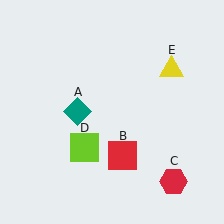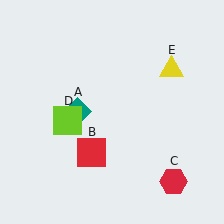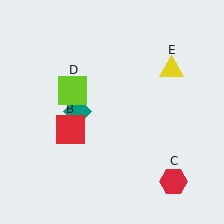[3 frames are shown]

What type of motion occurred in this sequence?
The red square (object B), lime square (object D) rotated clockwise around the center of the scene.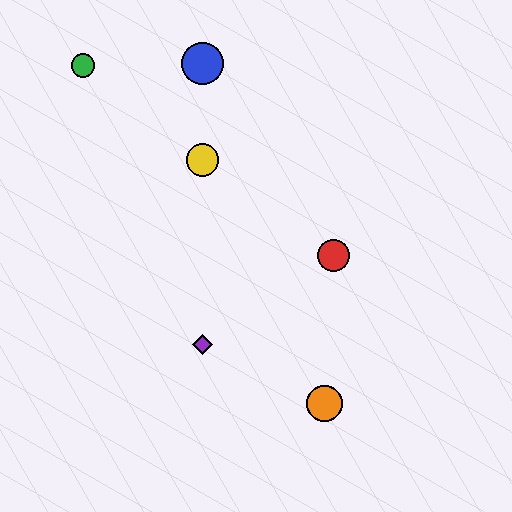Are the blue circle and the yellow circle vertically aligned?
Yes, both are at x≈202.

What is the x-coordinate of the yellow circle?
The yellow circle is at x≈202.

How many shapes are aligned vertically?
3 shapes (the blue circle, the yellow circle, the purple diamond) are aligned vertically.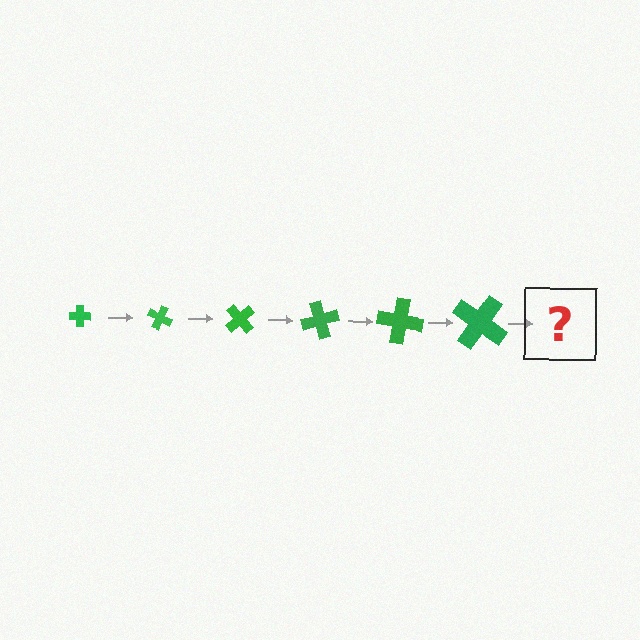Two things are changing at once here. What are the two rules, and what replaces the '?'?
The two rules are that the cross grows larger each step and it rotates 25 degrees each step. The '?' should be a cross, larger than the previous one and rotated 150 degrees from the start.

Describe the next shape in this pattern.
It should be a cross, larger than the previous one and rotated 150 degrees from the start.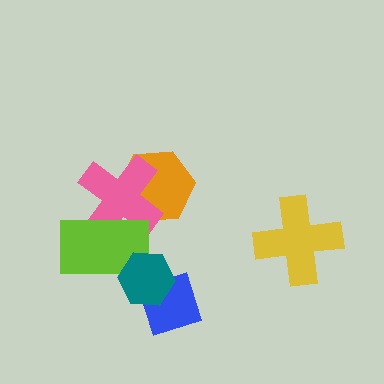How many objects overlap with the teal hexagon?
2 objects overlap with the teal hexagon.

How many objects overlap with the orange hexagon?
1 object overlaps with the orange hexagon.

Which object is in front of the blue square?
The teal hexagon is in front of the blue square.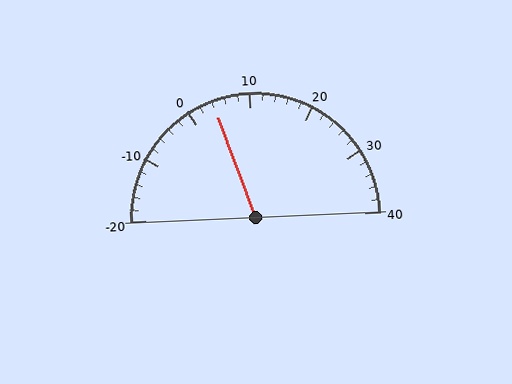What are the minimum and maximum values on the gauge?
The gauge ranges from -20 to 40.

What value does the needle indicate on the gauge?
The needle indicates approximately 4.